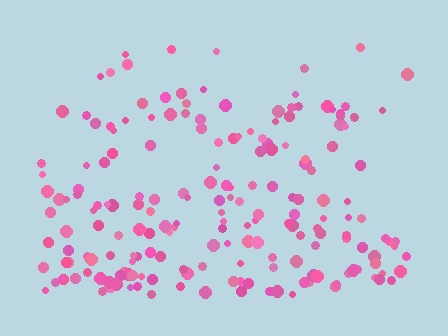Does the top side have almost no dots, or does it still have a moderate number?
Still a moderate number, just noticeably fewer than the bottom.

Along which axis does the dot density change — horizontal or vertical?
Vertical.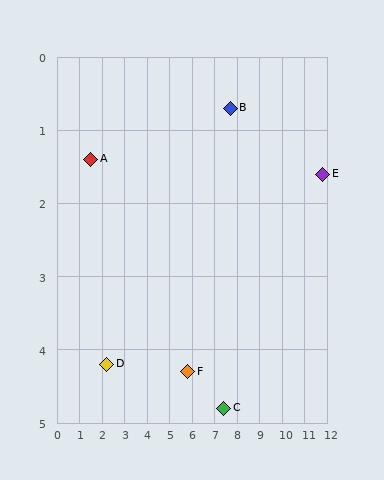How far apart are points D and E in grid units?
Points D and E are about 9.9 grid units apart.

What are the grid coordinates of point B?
Point B is at approximately (7.7, 0.7).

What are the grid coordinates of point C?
Point C is at approximately (7.4, 4.8).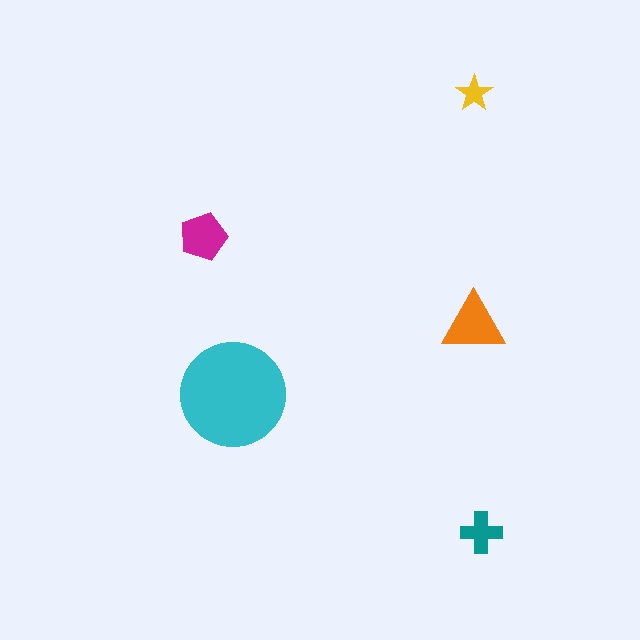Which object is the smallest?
The yellow star.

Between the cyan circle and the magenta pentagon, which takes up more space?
The cyan circle.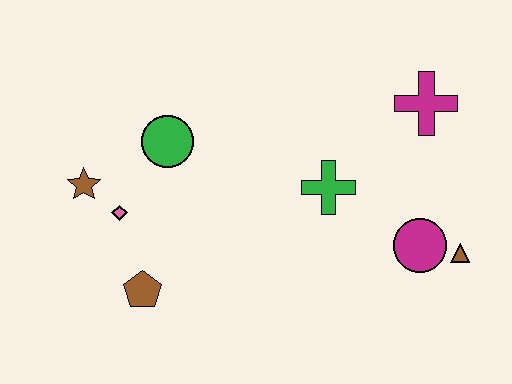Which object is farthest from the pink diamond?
The brown triangle is farthest from the pink diamond.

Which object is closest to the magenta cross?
The green cross is closest to the magenta cross.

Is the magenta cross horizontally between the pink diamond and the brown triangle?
Yes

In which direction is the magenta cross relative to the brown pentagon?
The magenta cross is to the right of the brown pentagon.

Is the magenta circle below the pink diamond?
Yes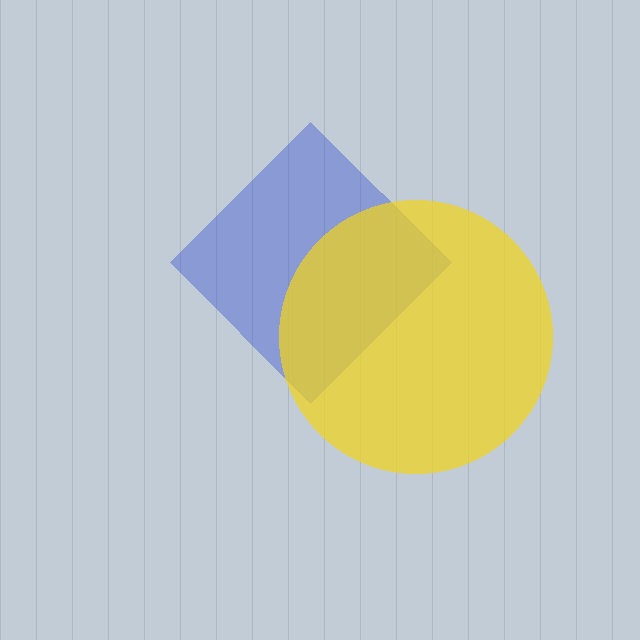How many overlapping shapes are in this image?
There are 2 overlapping shapes in the image.